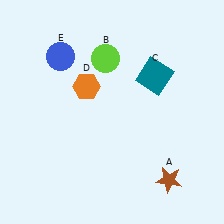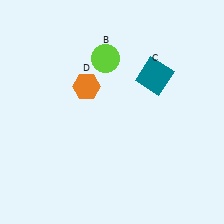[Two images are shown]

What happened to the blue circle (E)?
The blue circle (E) was removed in Image 2. It was in the top-left area of Image 1.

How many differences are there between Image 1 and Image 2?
There are 2 differences between the two images.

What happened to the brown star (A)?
The brown star (A) was removed in Image 2. It was in the bottom-right area of Image 1.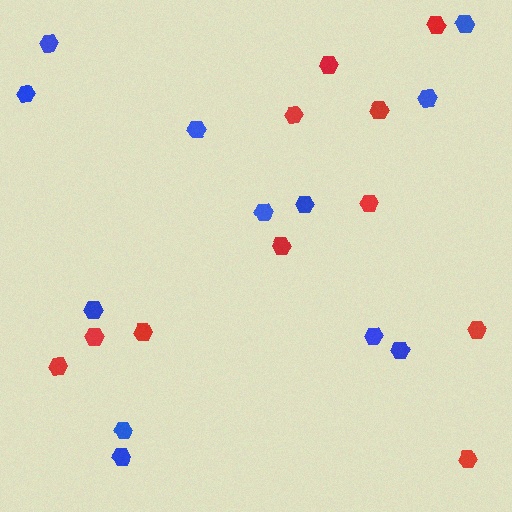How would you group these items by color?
There are 2 groups: one group of red hexagons (11) and one group of blue hexagons (12).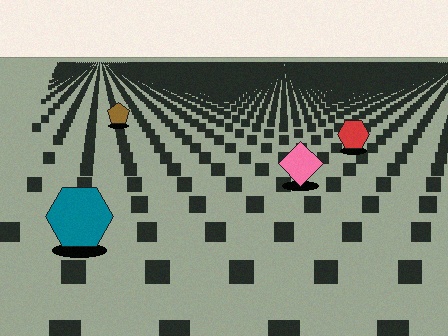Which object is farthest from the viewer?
The brown pentagon is farthest from the viewer. It appears smaller and the ground texture around it is denser.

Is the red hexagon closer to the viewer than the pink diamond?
No. The pink diamond is closer — you can tell from the texture gradient: the ground texture is coarser near it.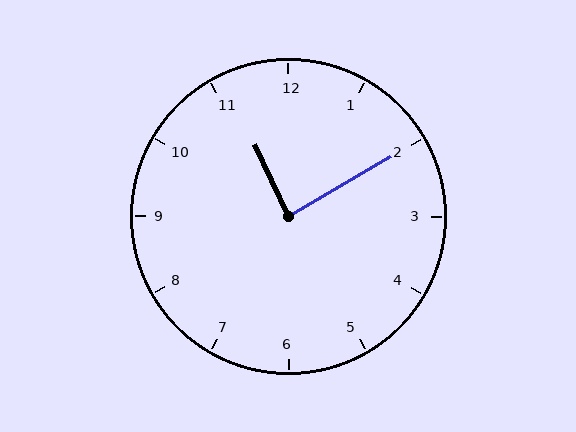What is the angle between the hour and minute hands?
Approximately 85 degrees.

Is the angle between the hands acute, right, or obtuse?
It is right.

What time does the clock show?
11:10.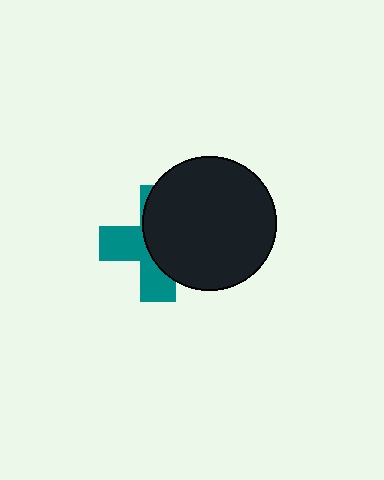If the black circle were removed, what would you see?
You would see the complete teal cross.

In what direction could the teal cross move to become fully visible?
The teal cross could move left. That would shift it out from behind the black circle entirely.